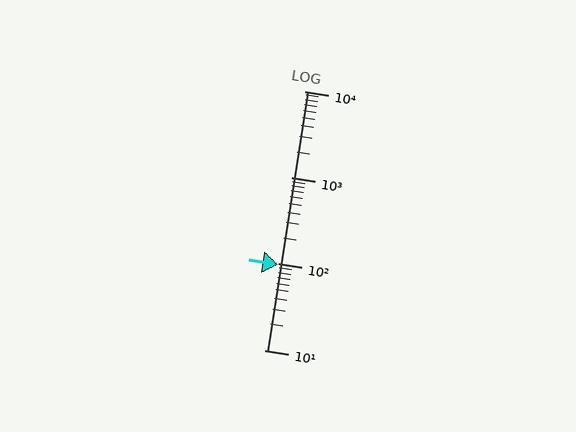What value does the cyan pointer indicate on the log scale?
The pointer indicates approximately 98.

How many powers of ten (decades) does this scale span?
The scale spans 3 decades, from 10 to 10000.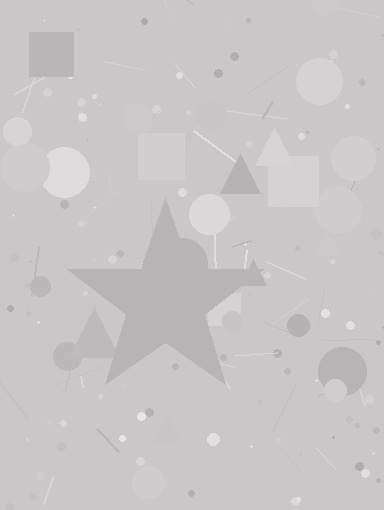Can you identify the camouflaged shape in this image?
The camouflaged shape is a star.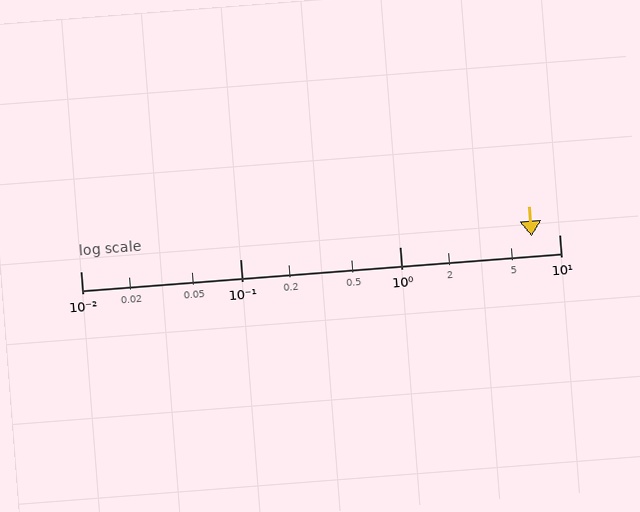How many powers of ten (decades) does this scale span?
The scale spans 3 decades, from 0.01 to 10.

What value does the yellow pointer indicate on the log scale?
The pointer indicates approximately 6.7.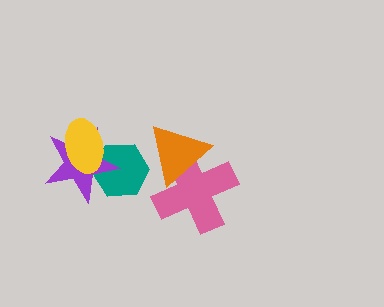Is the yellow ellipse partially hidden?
No, no other shape covers it.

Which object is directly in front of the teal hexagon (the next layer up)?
The purple star is directly in front of the teal hexagon.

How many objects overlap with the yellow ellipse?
2 objects overlap with the yellow ellipse.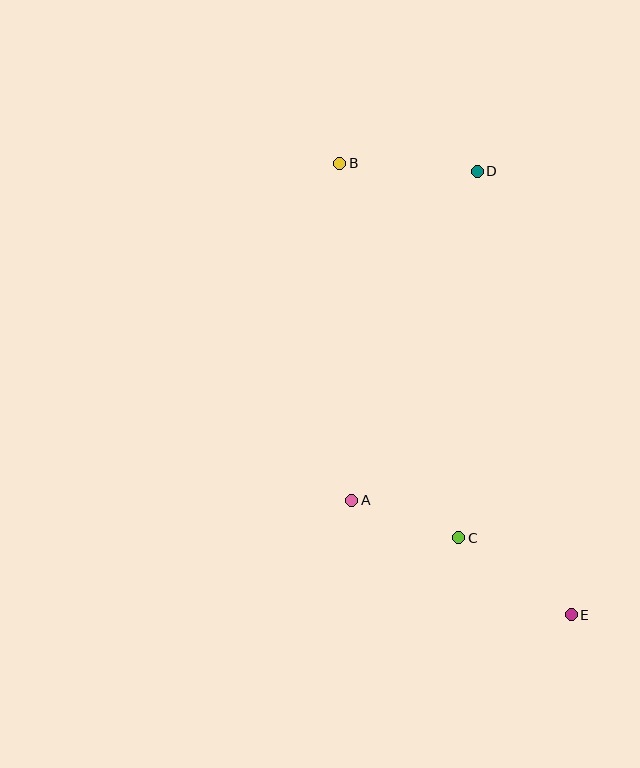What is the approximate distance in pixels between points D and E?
The distance between D and E is approximately 454 pixels.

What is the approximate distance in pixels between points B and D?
The distance between B and D is approximately 138 pixels.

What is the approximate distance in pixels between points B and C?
The distance between B and C is approximately 393 pixels.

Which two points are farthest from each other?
Points B and E are farthest from each other.